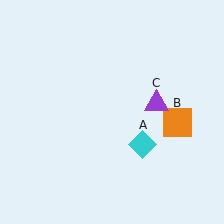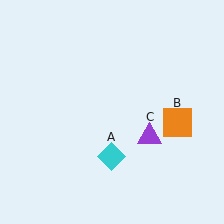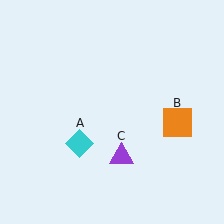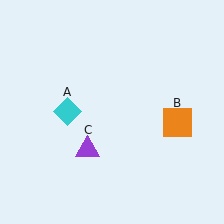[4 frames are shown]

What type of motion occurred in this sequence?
The cyan diamond (object A), purple triangle (object C) rotated clockwise around the center of the scene.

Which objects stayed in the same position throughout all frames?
Orange square (object B) remained stationary.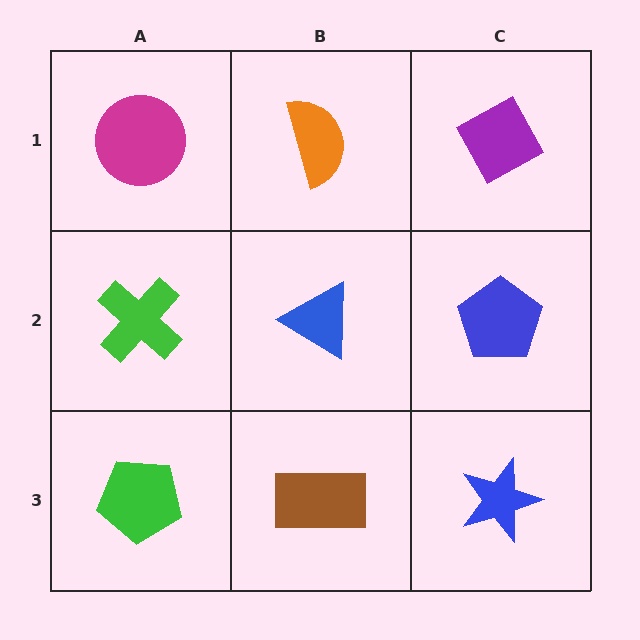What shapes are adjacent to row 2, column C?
A purple diamond (row 1, column C), a blue star (row 3, column C), a blue triangle (row 2, column B).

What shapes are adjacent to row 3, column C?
A blue pentagon (row 2, column C), a brown rectangle (row 3, column B).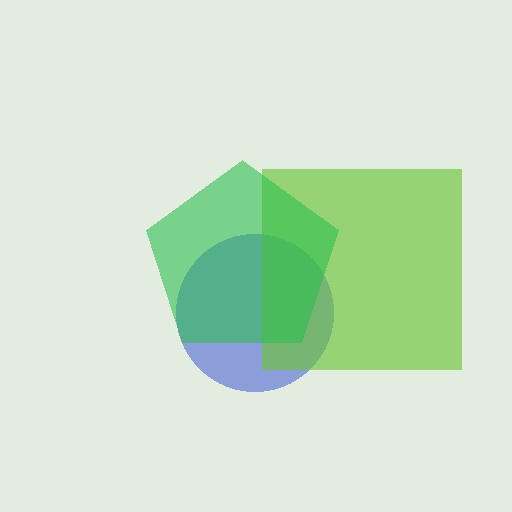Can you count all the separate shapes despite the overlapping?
Yes, there are 3 separate shapes.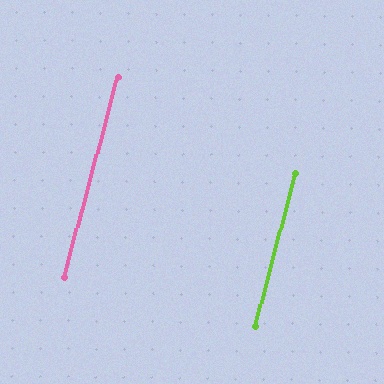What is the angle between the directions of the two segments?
Approximately 0 degrees.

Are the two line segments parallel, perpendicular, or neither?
Parallel — their directions differ by only 0.5°.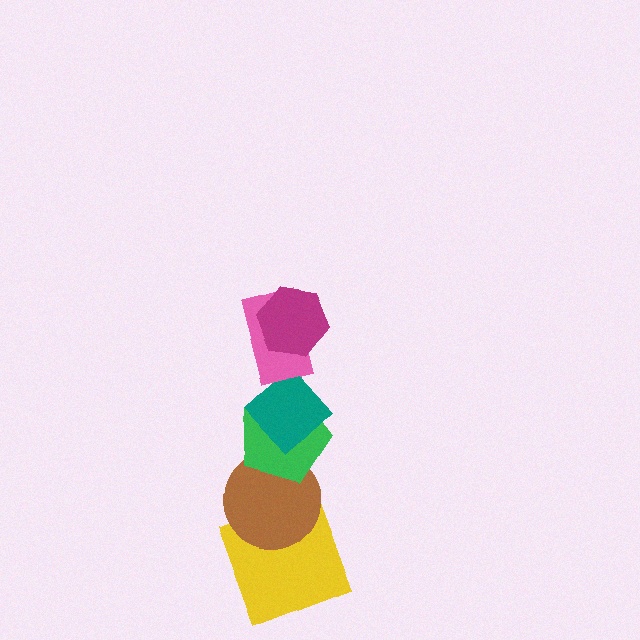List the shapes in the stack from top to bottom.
From top to bottom: the magenta hexagon, the pink rectangle, the teal diamond, the green pentagon, the brown circle, the yellow square.